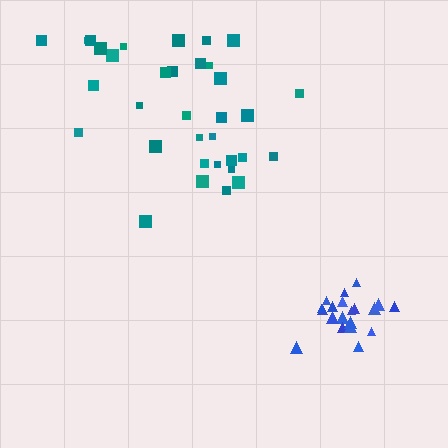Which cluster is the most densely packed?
Blue.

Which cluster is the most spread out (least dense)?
Teal.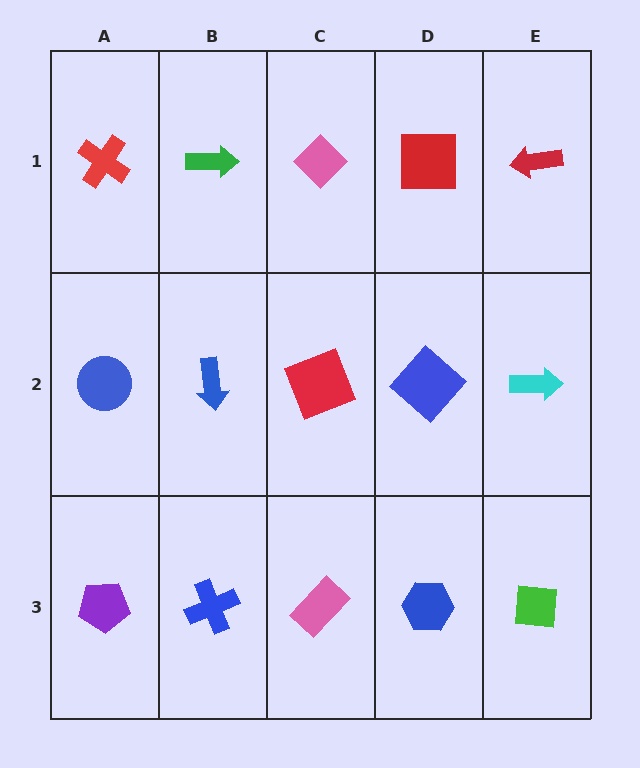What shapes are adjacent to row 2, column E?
A red arrow (row 1, column E), a green square (row 3, column E), a blue diamond (row 2, column D).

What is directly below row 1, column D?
A blue diamond.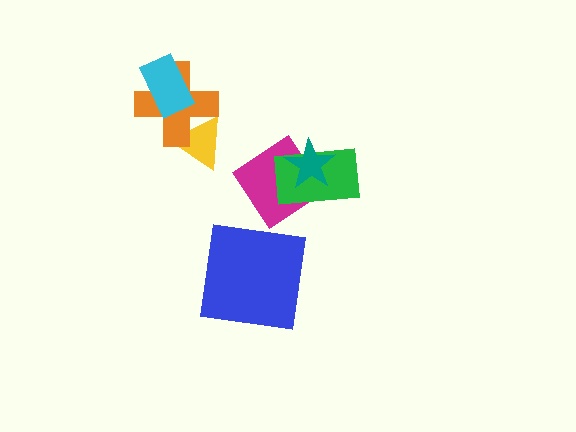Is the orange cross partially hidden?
Yes, it is partially covered by another shape.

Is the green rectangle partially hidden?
Yes, it is partially covered by another shape.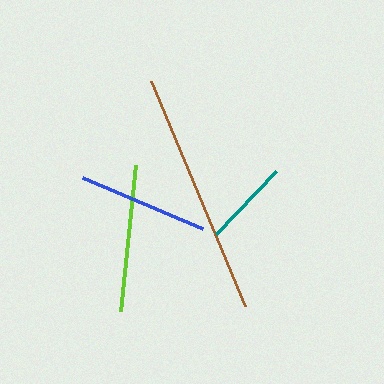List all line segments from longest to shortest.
From longest to shortest: brown, lime, blue, teal.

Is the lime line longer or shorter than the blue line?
The lime line is longer than the blue line.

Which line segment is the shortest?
The teal line is the shortest at approximately 87 pixels.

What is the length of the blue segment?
The blue segment is approximately 130 pixels long.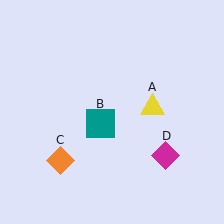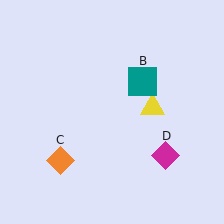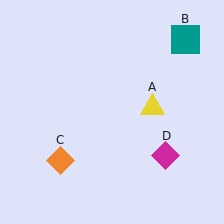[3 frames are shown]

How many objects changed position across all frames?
1 object changed position: teal square (object B).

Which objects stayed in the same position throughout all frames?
Yellow triangle (object A) and orange diamond (object C) and magenta diamond (object D) remained stationary.